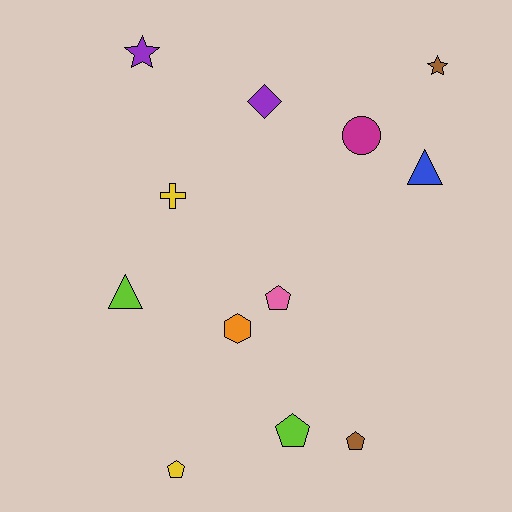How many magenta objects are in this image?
There is 1 magenta object.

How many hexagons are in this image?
There is 1 hexagon.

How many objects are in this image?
There are 12 objects.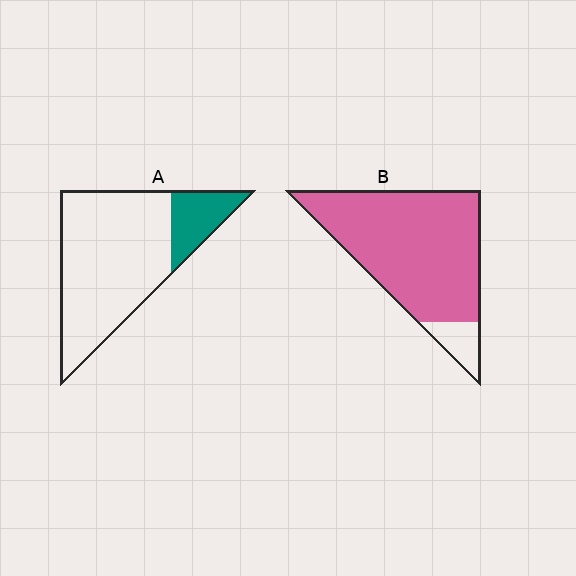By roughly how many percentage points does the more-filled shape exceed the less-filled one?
By roughly 70 percentage points (B over A).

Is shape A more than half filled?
No.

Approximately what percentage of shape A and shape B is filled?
A is approximately 20% and B is approximately 90%.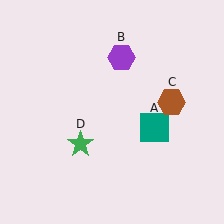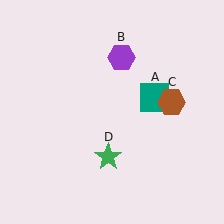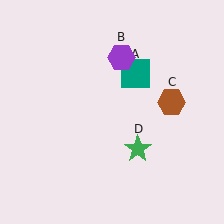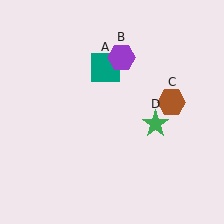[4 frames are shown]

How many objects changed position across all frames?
2 objects changed position: teal square (object A), green star (object D).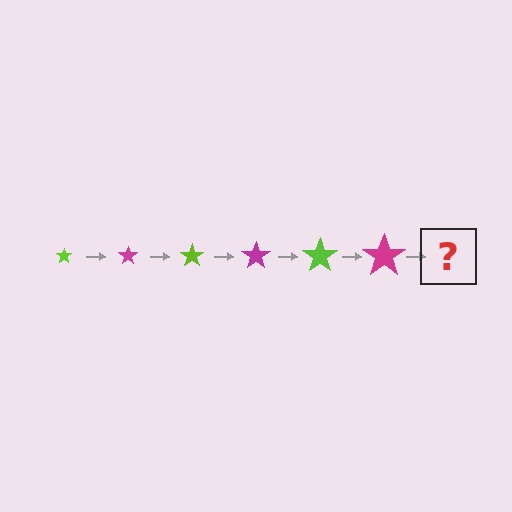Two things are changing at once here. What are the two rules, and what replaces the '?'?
The two rules are that the star grows larger each step and the color cycles through lime and magenta. The '?' should be a lime star, larger than the previous one.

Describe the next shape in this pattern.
It should be a lime star, larger than the previous one.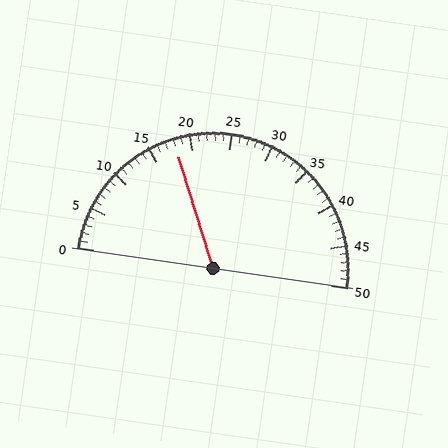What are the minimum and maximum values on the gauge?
The gauge ranges from 0 to 50.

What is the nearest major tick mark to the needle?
The nearest major tick mark is 20.